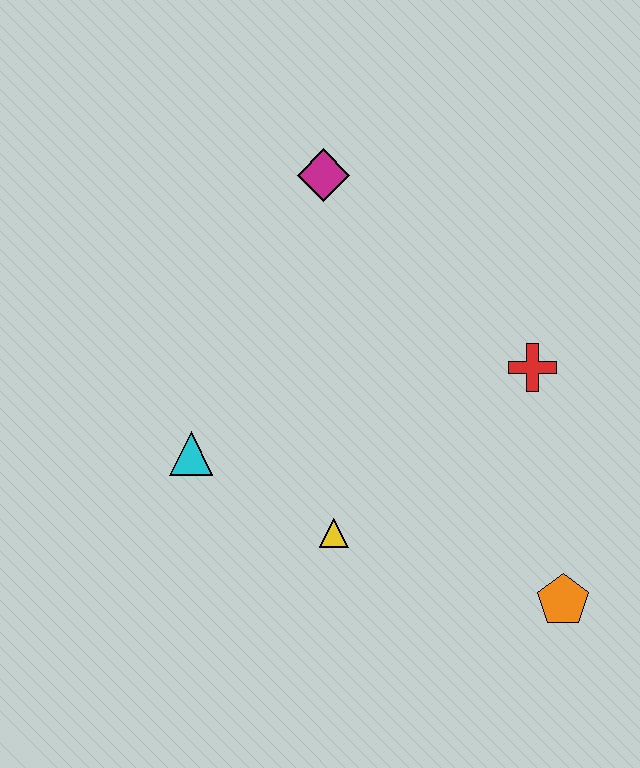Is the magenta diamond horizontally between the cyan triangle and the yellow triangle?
Yes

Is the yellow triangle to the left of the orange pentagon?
Yes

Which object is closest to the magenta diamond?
The red cross is closest to the magenta diamond.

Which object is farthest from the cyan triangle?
The orange pentagon is farthest from the cyan triangle.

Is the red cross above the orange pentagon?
Yes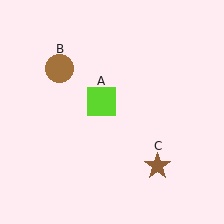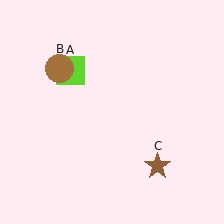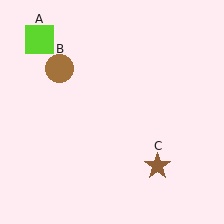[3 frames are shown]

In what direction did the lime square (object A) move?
The lime square (object A) moved up and to the left.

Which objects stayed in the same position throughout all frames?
Brown circle (object B) and brown star (object C) remained stationary.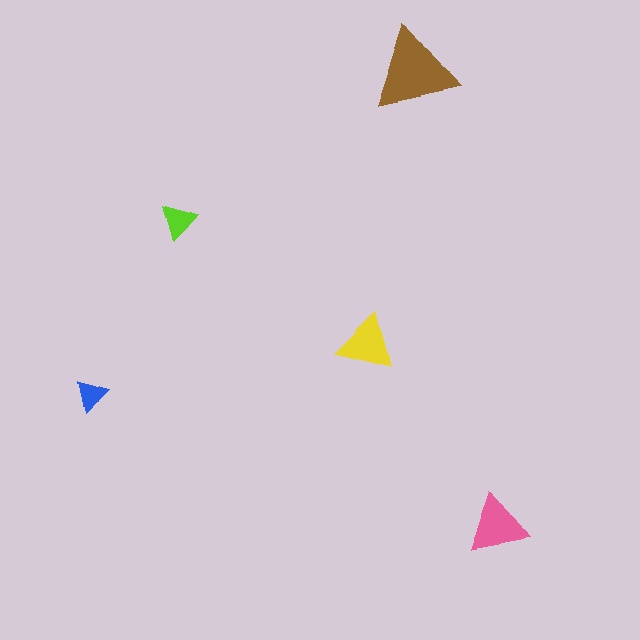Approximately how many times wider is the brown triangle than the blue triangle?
About 2.5 times wider.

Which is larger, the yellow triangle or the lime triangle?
The yellow one.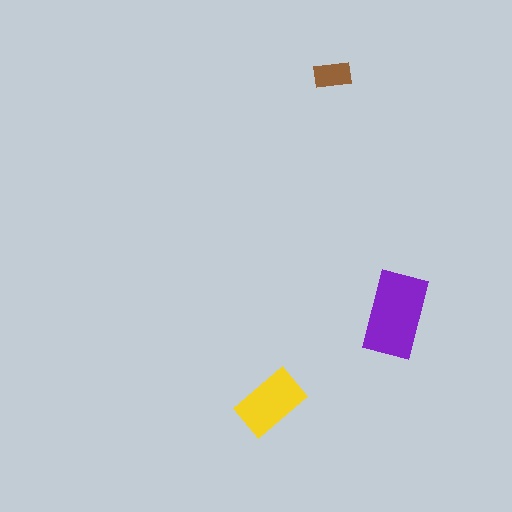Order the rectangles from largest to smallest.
the purple one, the yellow one, the brown one.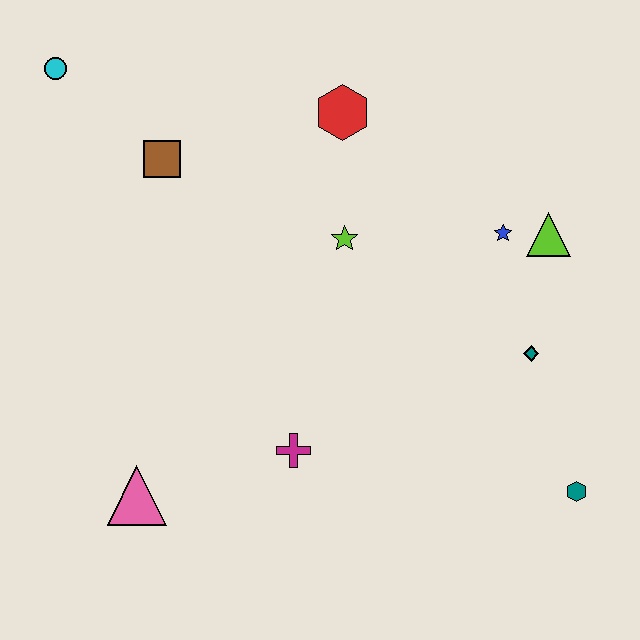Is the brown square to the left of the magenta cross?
Yes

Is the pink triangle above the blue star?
No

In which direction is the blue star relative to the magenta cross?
The blue star is above the magenta cross.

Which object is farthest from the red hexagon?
The teal hexagon is farthest from the red hexagon.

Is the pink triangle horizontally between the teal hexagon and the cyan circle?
Yes